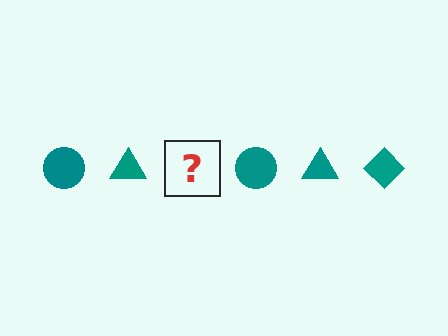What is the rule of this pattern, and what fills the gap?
The rule is that the pattern cycles through circle, triangle, diamond shapes in teal. The gap should be filled with a teal diamond.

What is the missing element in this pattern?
The missing element is a teal diamond.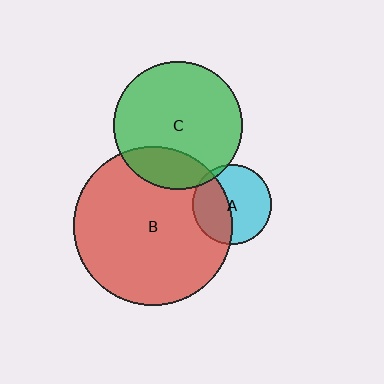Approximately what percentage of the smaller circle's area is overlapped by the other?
Approximately 40%.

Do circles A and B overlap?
Yes.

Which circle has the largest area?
Circle B (red).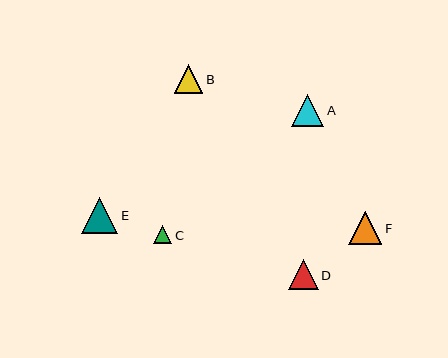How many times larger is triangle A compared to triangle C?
Triangle A is approximately 1.8 times the size of triangle C.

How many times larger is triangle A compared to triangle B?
Triangle A is approximately 1.1 times the size of triangle B.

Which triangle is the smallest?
Triangle C is the smallest with a size of approximately 18 pixels.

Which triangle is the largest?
Triangle E is the largest with a size of approximately 36 pixels.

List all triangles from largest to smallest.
From largest to smallest: E, F, A, D, B, C.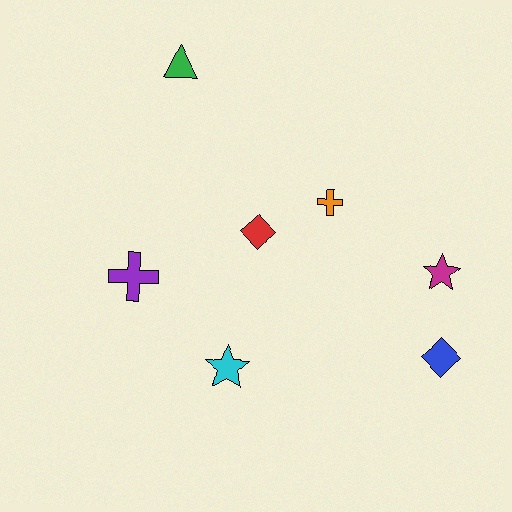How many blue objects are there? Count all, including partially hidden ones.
There is 1 blue object.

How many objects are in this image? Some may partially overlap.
There are 7 objects.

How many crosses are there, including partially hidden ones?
There are 2 crosses.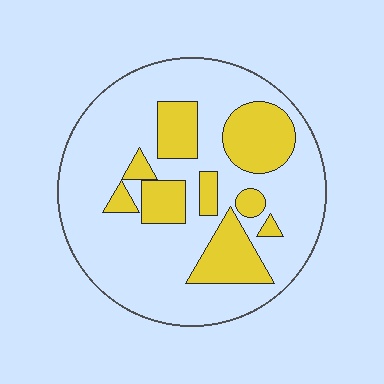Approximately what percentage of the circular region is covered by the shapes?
Approximately 25%.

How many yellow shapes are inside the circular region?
9.